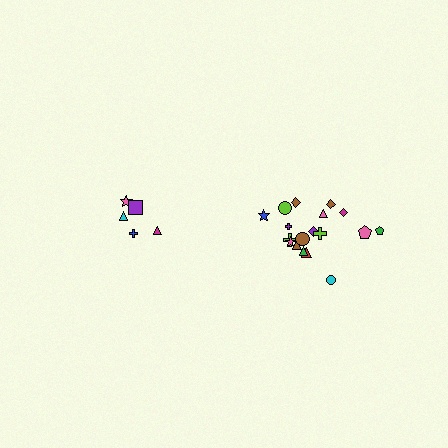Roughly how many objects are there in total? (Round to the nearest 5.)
Roughly 25 objects in total.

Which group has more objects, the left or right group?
The right group.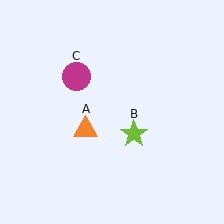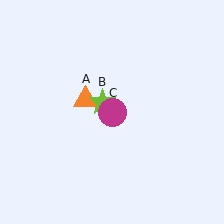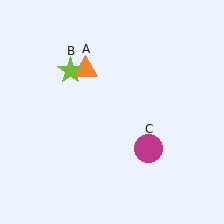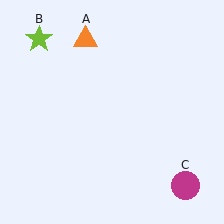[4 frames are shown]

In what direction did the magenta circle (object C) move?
The magenta circle (object C) moved down and to the right.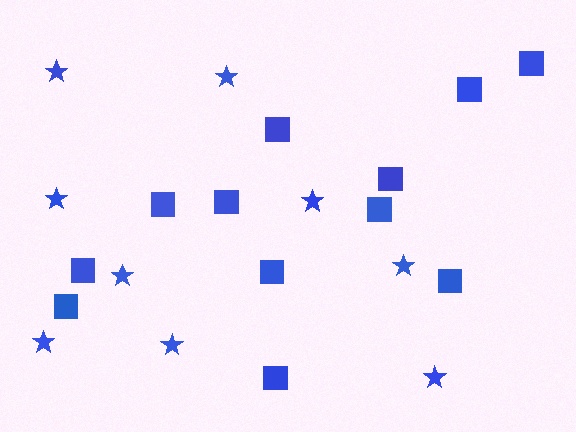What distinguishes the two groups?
There are 2 groups: one group of squares (12) and one group of stars (9).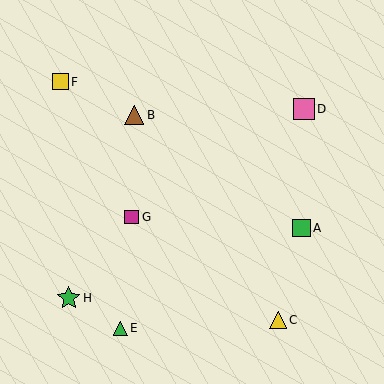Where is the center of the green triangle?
The center of the green triangle is at (120, 328).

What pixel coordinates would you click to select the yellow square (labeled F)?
Click at (60, 82) to select the yellow square F.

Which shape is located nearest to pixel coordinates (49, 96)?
The yellow square (labeled F) at (60, 82) is nearest to that location.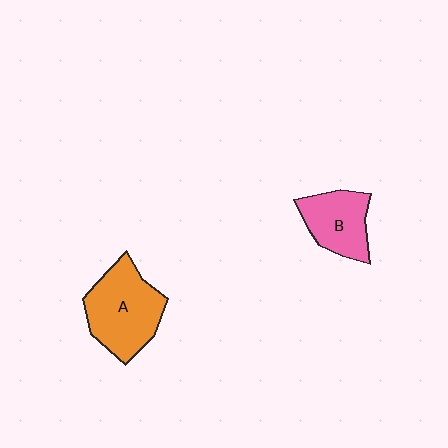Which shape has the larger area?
Shape A (orange).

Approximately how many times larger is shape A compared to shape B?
Approximately 1.4 times.